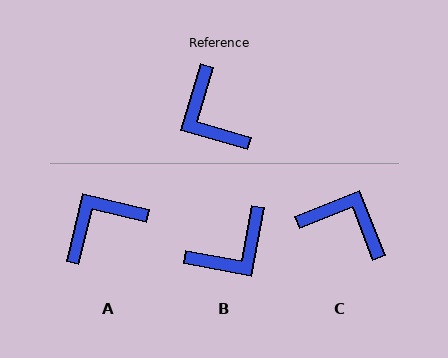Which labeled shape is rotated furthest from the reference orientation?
C, about 142 degrees away.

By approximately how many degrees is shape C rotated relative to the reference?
Approximately 142 degrees clockwise.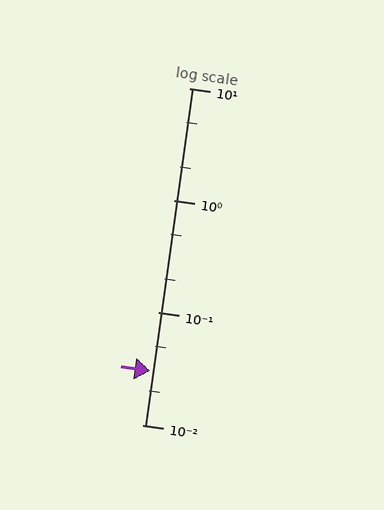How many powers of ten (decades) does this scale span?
The scale spans 3 decades, from 0.01 to 10.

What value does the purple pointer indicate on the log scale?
The pointer indicates approximately 0.03.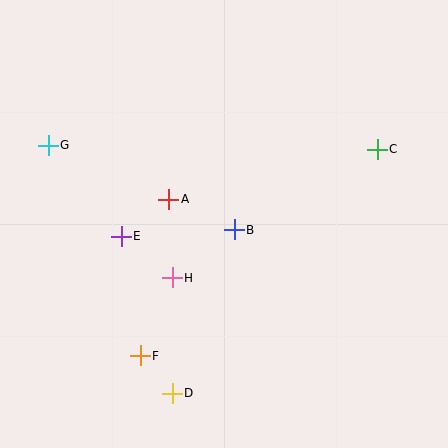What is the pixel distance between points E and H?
The distance between E and H is 66 pixels.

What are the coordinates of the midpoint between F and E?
The midpoint between F and E is at (131, 296).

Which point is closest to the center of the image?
Point B at (234, 230) is closest to the center.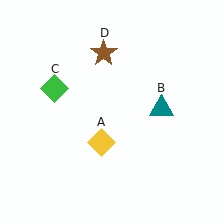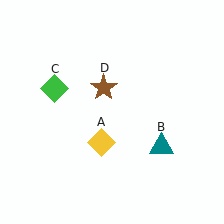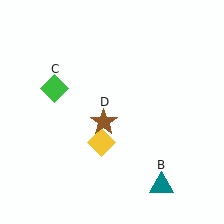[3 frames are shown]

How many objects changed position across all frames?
2 objects changed position: teal triangle (object B), brown star (object D).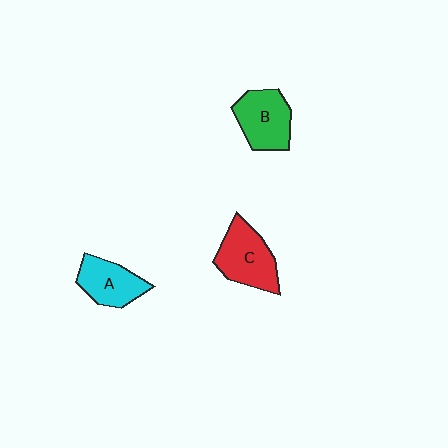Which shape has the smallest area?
Shape A (cyan).